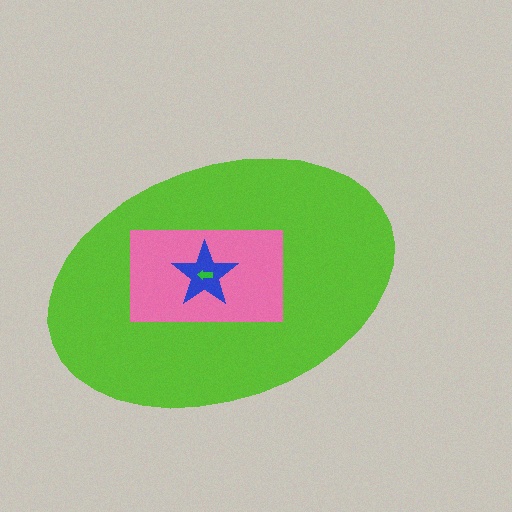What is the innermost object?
The green arrow.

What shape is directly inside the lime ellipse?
The pink rectangle.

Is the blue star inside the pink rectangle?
Yes.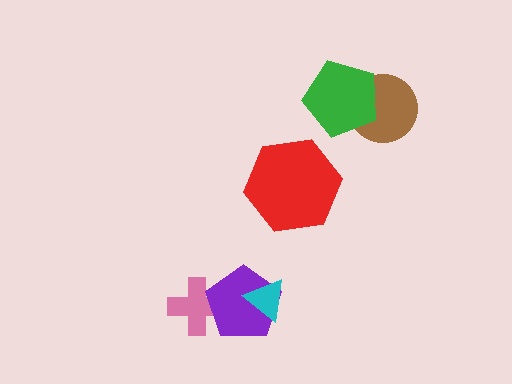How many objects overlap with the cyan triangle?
1 object overlaps with the cyan triangle.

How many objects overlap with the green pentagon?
1 object overlaps with the green pentagon.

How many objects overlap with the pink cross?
1 object overlaps with the pink cross.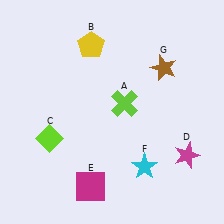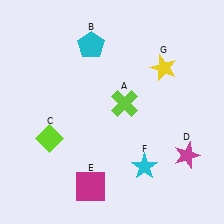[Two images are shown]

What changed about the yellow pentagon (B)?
In Image 1, B is yellow. In Image 2, it changed to cyan.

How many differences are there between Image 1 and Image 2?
There are 2 differences between the two images.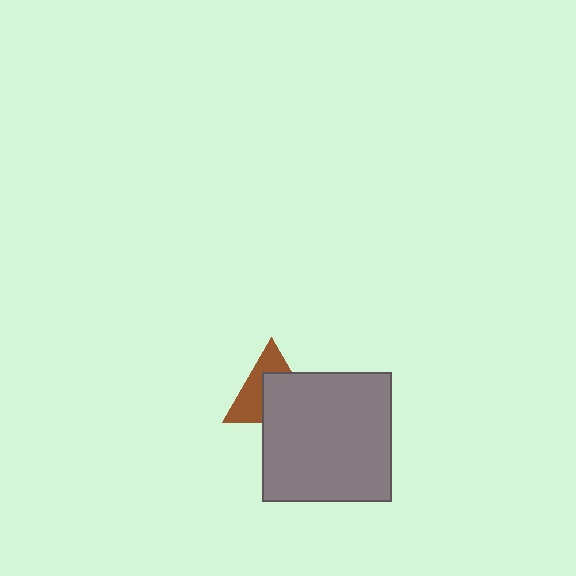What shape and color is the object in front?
The object in front is a gray square.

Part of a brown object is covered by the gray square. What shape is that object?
It is a triangle.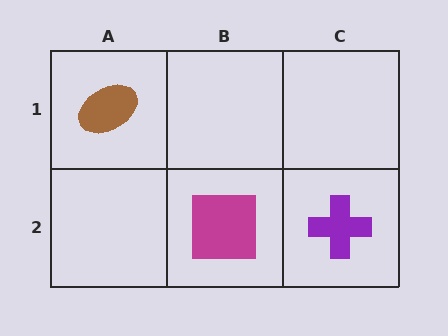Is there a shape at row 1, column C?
No, that cell is empty.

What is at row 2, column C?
A purple cross.